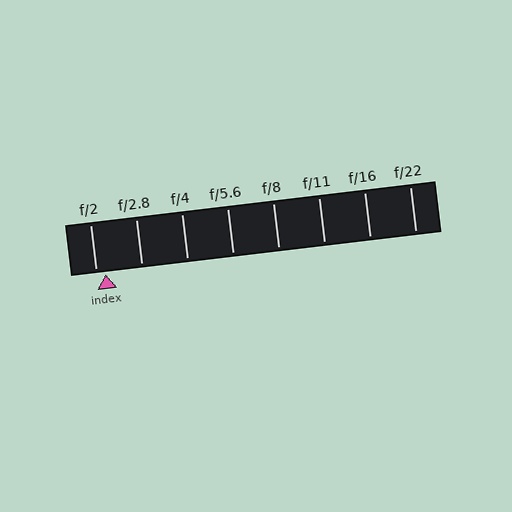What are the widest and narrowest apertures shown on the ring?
The widest aperture shown is f/2 and the narrowest is f/22.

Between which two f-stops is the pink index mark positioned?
The index mark is between f/2 and f/2.8.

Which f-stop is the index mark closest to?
The index mark is closest to f/2.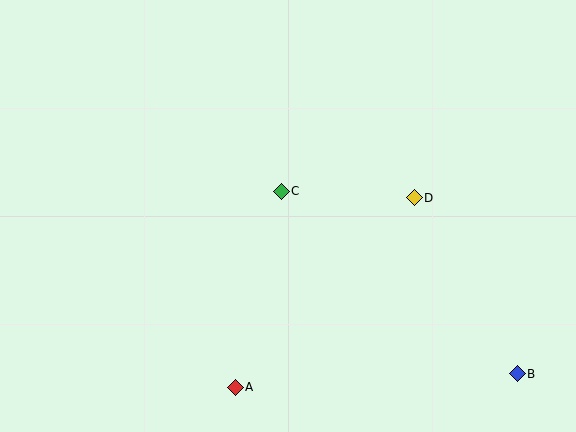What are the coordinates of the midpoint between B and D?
The midpoint between B and D is at (466, 286).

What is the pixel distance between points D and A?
The distance between D and A is 261 pixels.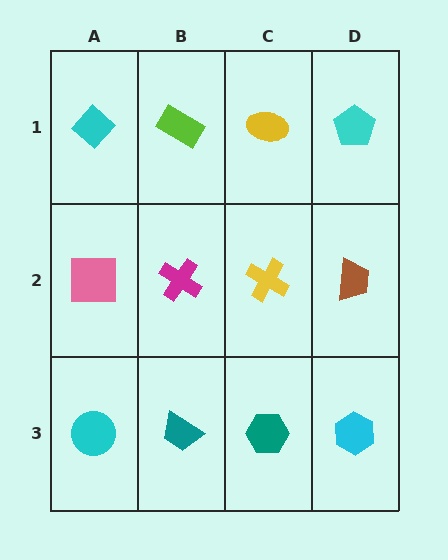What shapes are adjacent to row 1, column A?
A pink square (row 2, column A), a lime rectangle (row 1, column B).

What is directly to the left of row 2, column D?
A yellow cross.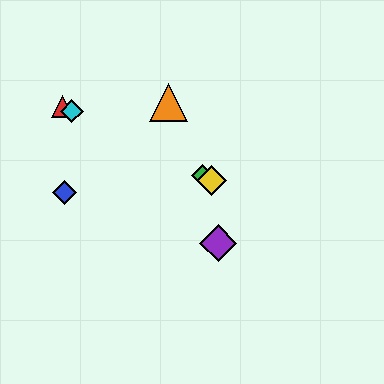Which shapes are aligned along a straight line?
The red triangle, the green diamond, the yellow diamond, the cyan diamond are aligned along a straight line.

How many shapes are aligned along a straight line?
4 shapes (the red triangle, the green diamond, the yellow diamond, the cyan diamond) are aligned along a straight line.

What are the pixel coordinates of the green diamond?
The green diamond is at (202, 175).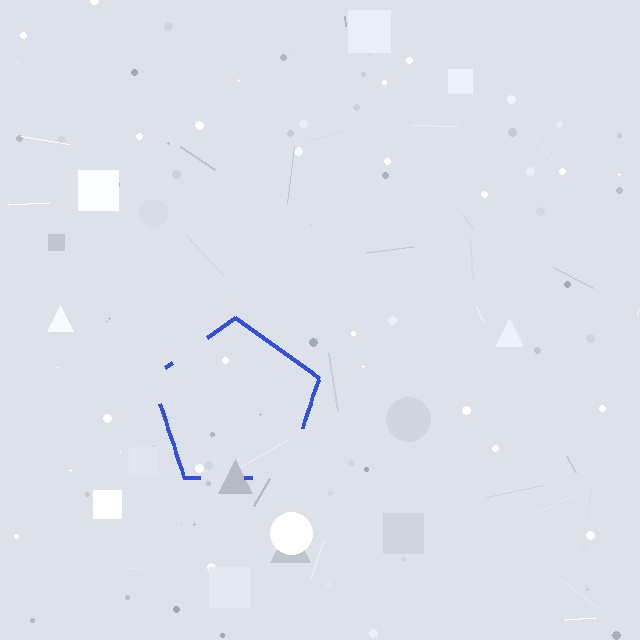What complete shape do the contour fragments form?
The contour fragments form a pentagon.